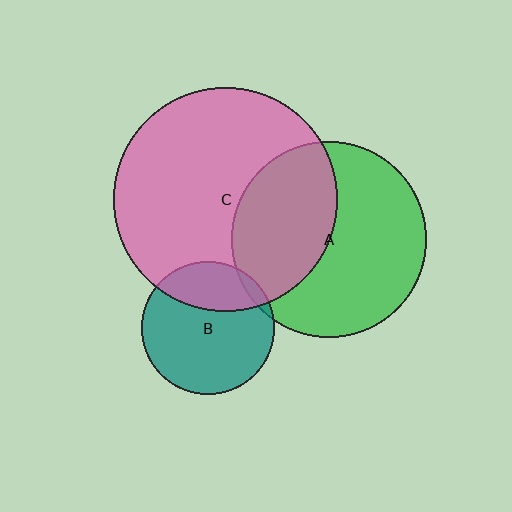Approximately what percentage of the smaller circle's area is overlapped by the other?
Approximately 5%.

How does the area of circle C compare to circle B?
Approximately 2.8 times.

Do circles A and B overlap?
Yes.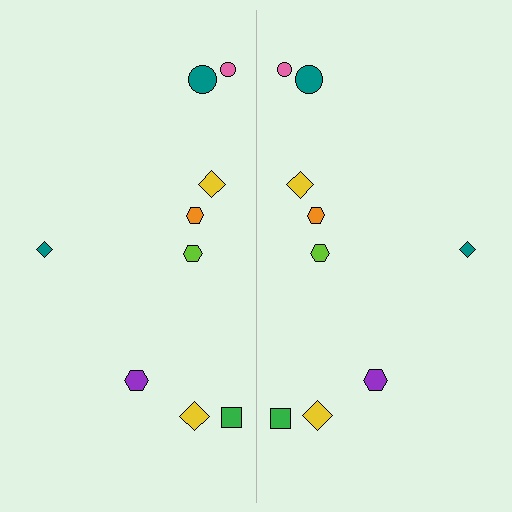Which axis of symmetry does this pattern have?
The pattern has a vertical axis of symmetry running through the center of the image.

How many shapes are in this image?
There are 18 shapes in this image.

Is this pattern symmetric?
Yes, this pattern has bilateral (reflection) symmetry.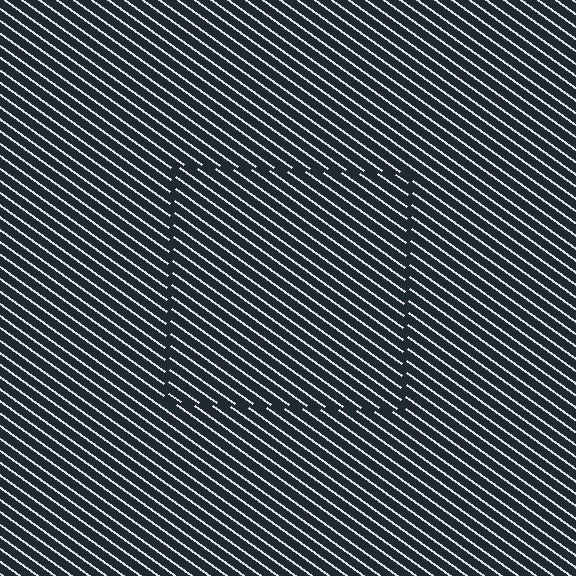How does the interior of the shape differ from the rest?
The interior of the shape contains the same grating, shifted by half a period — the contour is defined by the phase discontinuity where line-ends from the inner and outer gratings abut.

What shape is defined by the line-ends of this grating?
An illusory square. The interior of the shape contains the same grating, shifted by half a period — the contour is defined by the phase discontinuity where line-ends from the inner and outer gratings abut.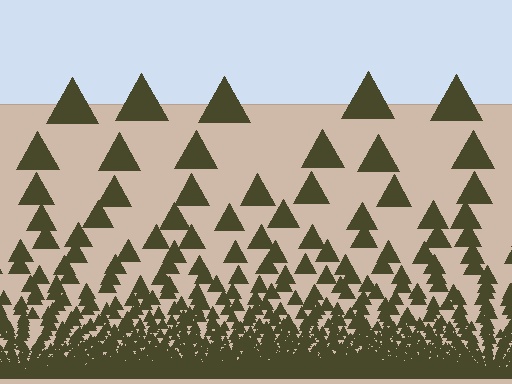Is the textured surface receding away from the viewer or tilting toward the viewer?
The surface appears to tilt toward the viewer. Texture elements get larger and sparser toward the top.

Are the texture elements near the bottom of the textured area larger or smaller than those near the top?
Smaller. The gradient is inverted — elements near the bottom are smaller and denser.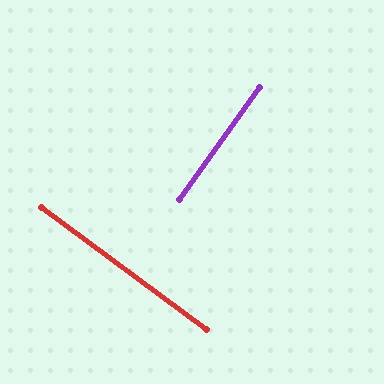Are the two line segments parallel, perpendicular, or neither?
Perpendicular — they meet at approximately 89°.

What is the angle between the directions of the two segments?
Approximately 89 degrees.